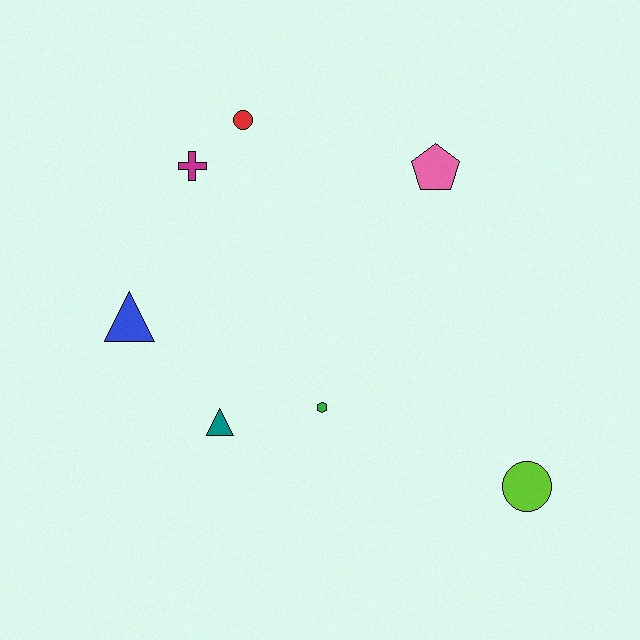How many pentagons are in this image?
There is 1 pentagon.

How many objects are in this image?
There are 7 objects.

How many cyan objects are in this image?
There are no cyan objects.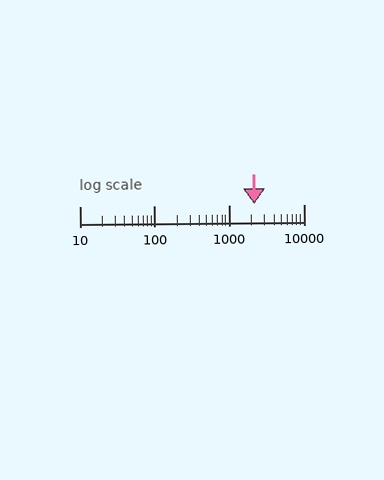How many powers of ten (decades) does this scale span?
The scale spans 3 decades, from 10 to 10000.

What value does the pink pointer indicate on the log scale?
The pointer indicates approximately 2200.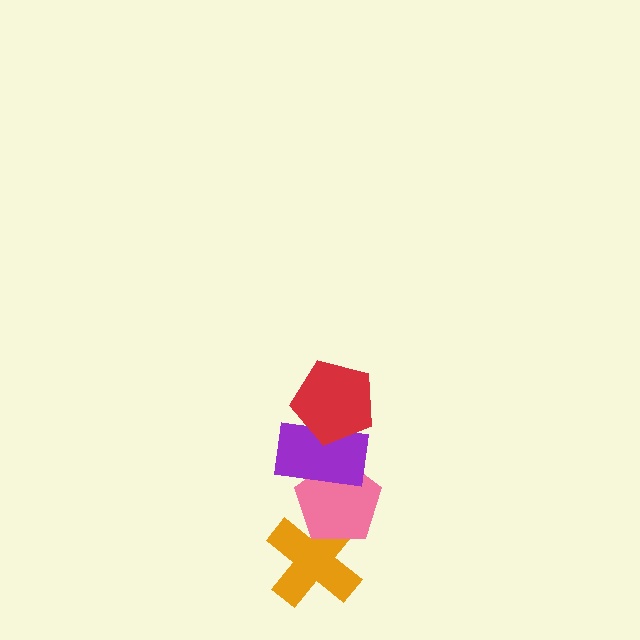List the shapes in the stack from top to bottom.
From top to bottom: the red pentagon, the purple rectangle, the pink pentagon, the orange cross.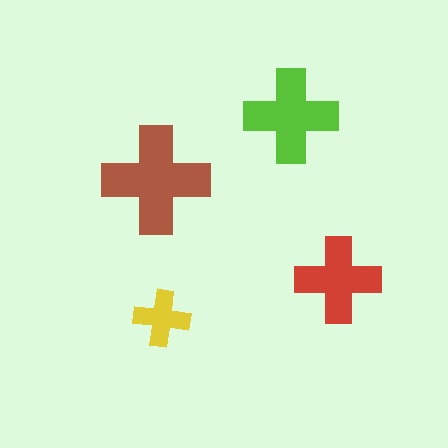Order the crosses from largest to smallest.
the brown one, the lime one, the red one, the yellow one.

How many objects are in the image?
There are 4 objects in the image.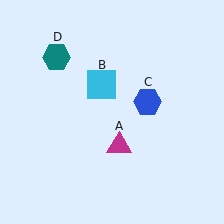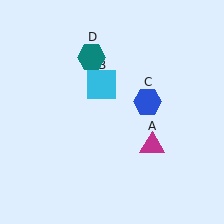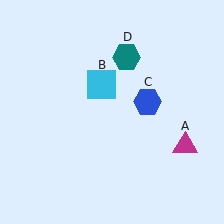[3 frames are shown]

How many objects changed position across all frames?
2 objects changed position: magenta triangle (object A), teal hexagon (object D).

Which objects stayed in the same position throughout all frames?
Cyan square (object B) and blue hexagon (object C) remained stationary.